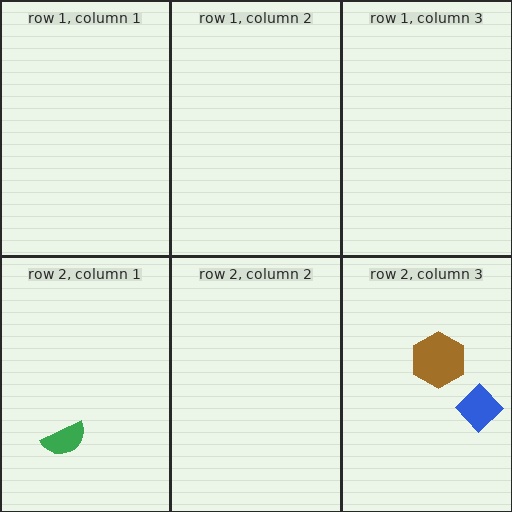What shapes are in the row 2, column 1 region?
The green semicircle.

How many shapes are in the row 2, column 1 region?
1.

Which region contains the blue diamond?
The row 2, column 3 region.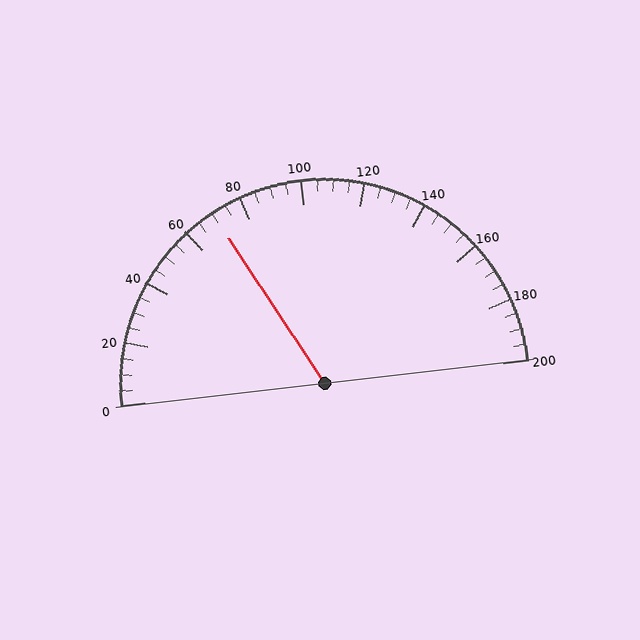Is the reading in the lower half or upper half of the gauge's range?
The reading is in the lower half of the range (0 to 200).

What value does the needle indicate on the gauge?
The needle indicates approximately 70.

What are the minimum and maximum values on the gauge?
The gauge ranges from 0 to 200.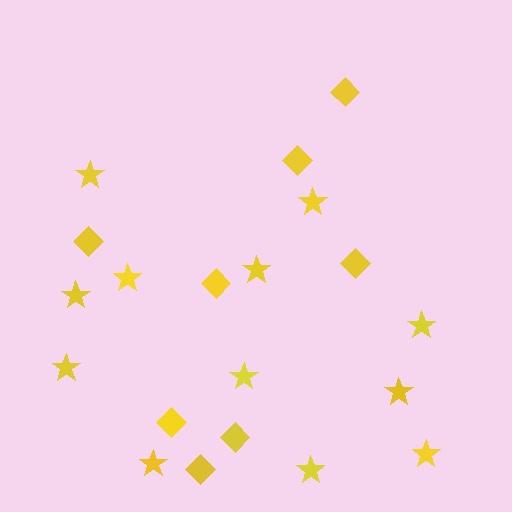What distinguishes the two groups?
There are 2 groups: one group of diamonds (8) and one group of stars (12).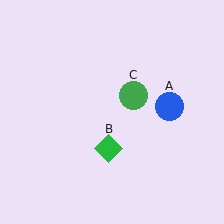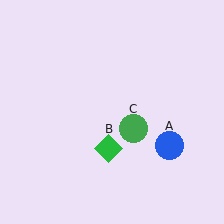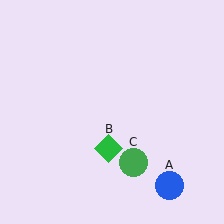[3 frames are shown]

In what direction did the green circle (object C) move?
The green circle (object C) moved down.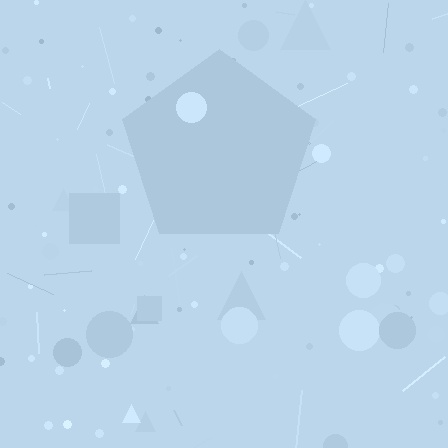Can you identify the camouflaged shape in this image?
The camouflaged shape is a pentagon.